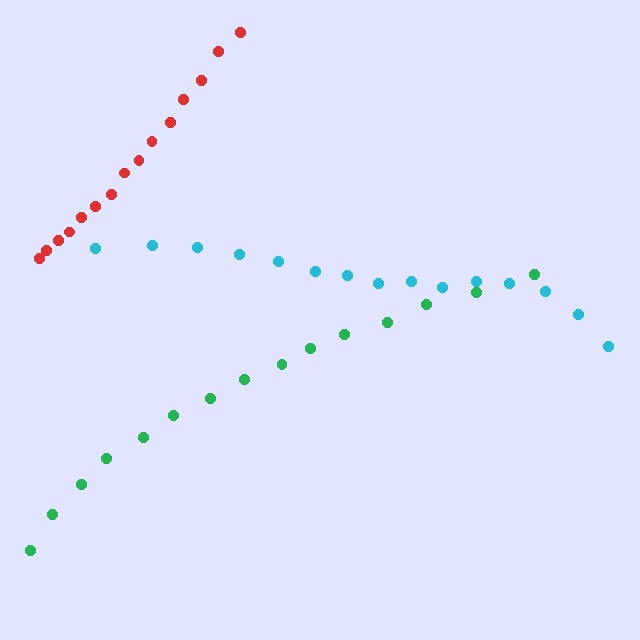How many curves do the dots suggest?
There are 3 distinct paths.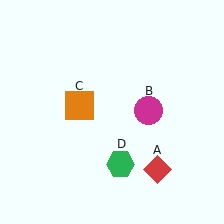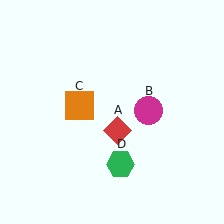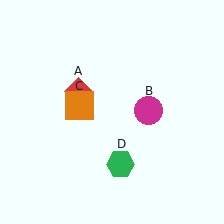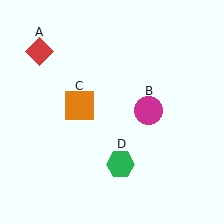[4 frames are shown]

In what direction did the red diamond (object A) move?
The red diamond (object A) moved up and to the left.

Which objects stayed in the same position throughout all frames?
Magenta circle (object B) and orange square (object C) and green hexagon (object D) remained stationary.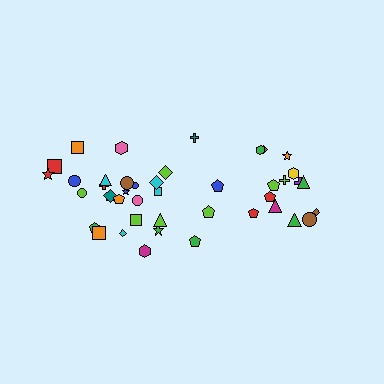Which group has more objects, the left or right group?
The left group.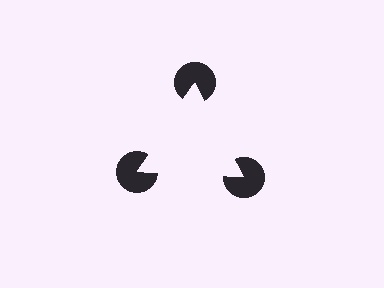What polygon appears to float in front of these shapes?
An illusory triangle — its edges are inferred from the aligned wedge cuts in the pac-man discs, not physically drawn.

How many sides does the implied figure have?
3 sides.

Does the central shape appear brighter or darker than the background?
It typically appears slightly brighter than the background, even though no actual brightness change is drawn.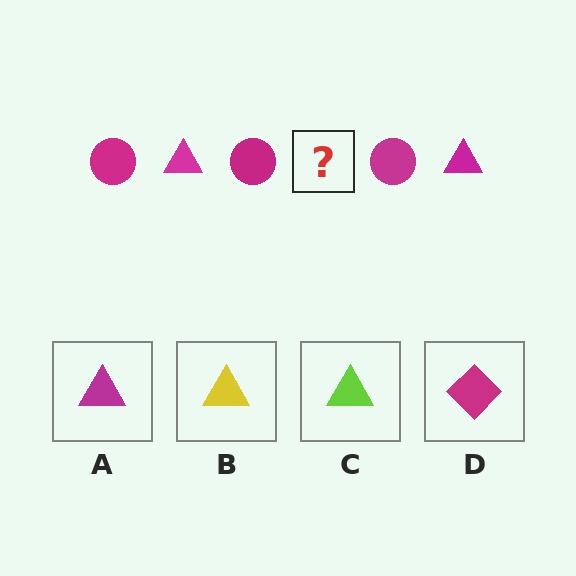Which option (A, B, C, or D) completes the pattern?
A.